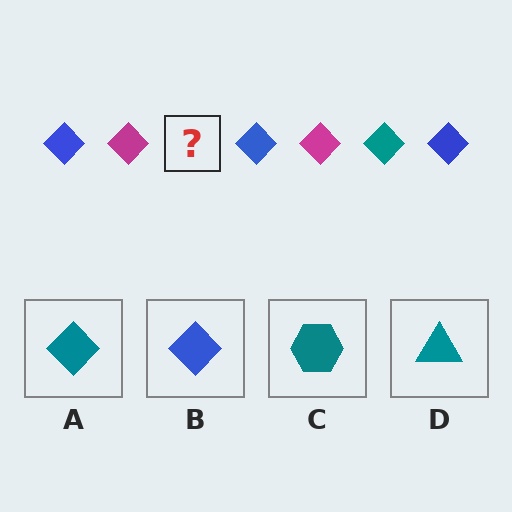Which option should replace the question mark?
Option A.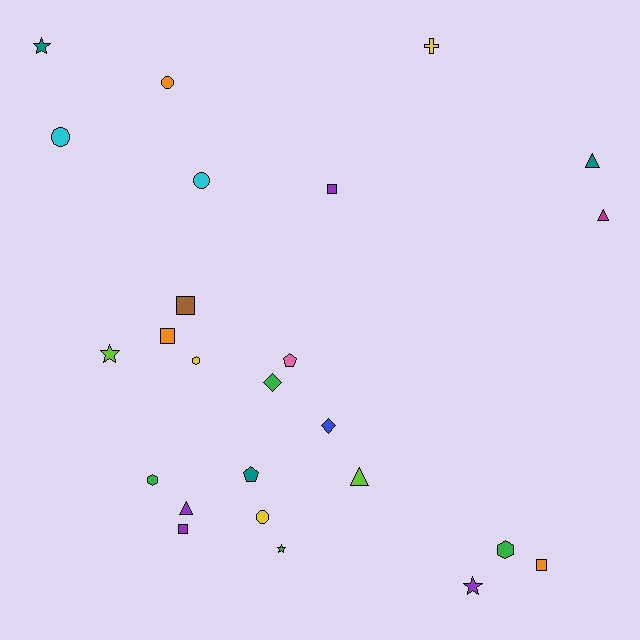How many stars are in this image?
There are 4 stars.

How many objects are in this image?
There are 25 objects.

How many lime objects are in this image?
There are 2 lime objects.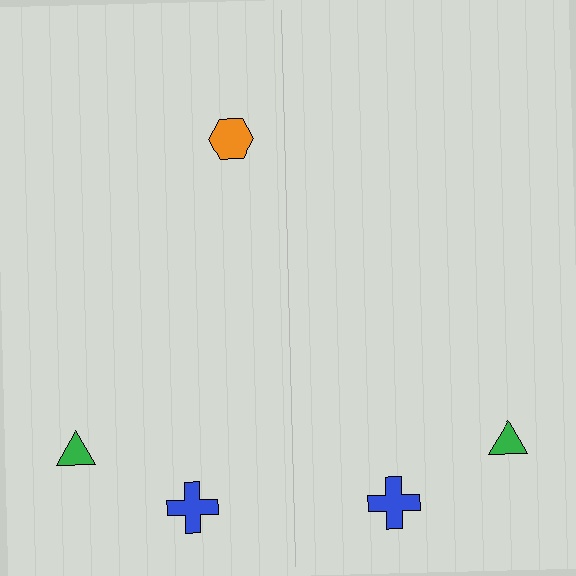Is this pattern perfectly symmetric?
No, the pattern is not perfectly symmetric. A orange hexagon is missing from the right side.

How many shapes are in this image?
There are 5 shapes in this image.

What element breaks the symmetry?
A orange hexagon is missing from the right side.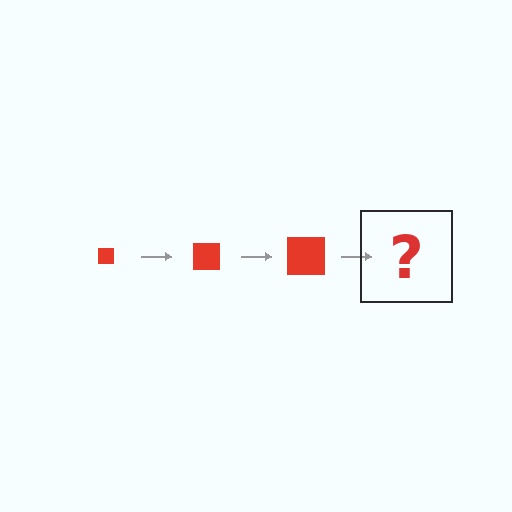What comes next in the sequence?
The next element should be a red square, larger than the previous one.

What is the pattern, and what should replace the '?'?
The pattern is that the square gets progressively larger each step. The '?' should be a red square, larger than the previous one.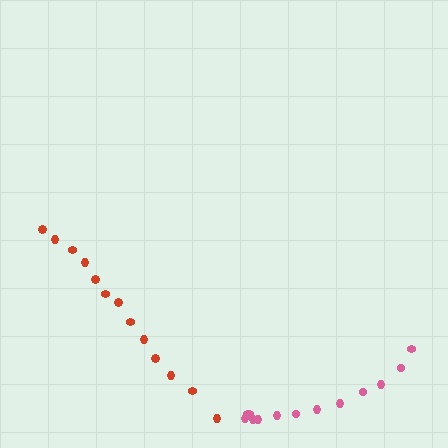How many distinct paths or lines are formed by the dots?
There are 2 distinct paths.